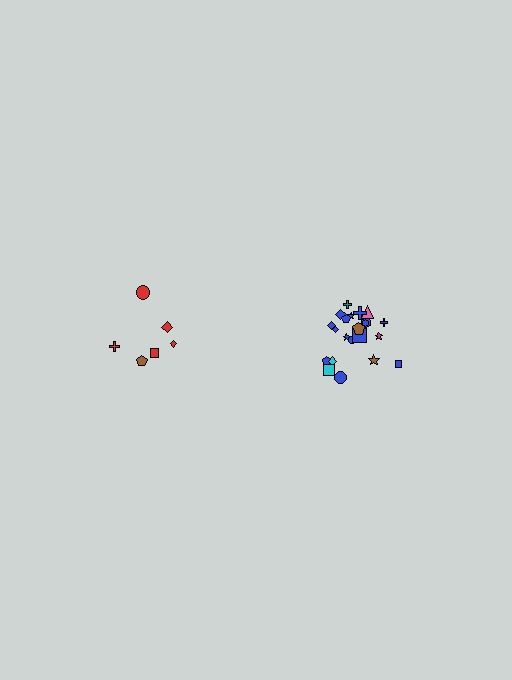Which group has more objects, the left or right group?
The right group.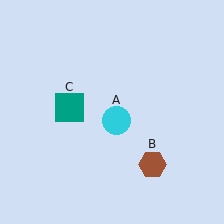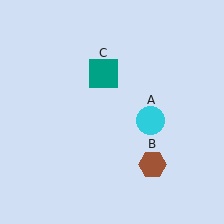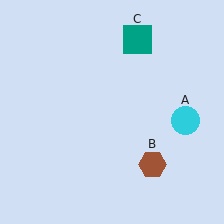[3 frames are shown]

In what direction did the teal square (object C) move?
The teal square (object C) moved up and to the right.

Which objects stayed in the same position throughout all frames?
Brown hexagon (object B) remained stationary.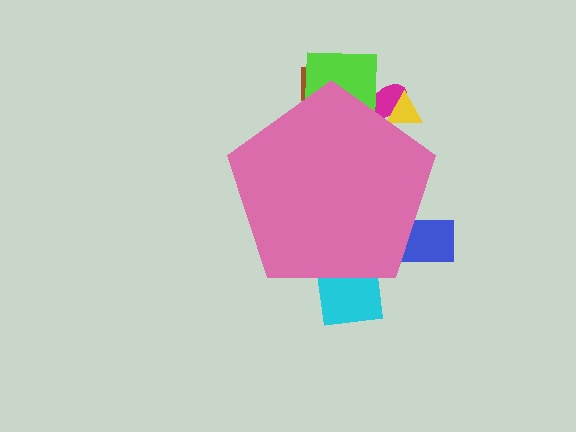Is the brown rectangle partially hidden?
Yes, the brown rectangle is partially hidden behind the pink pentagon.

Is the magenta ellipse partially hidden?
Yes, the magenta ellipse is partially hidden behind the pink pentagon.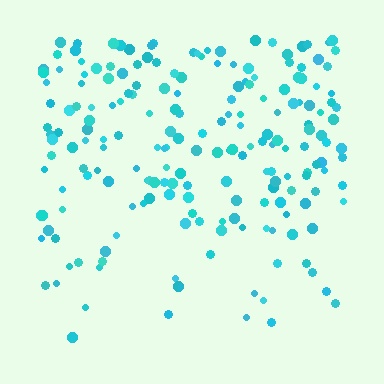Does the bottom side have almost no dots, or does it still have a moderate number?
Still a moderate number, just noticeably fewer than the top.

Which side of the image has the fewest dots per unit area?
The bottom.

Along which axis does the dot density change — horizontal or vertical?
Vertical.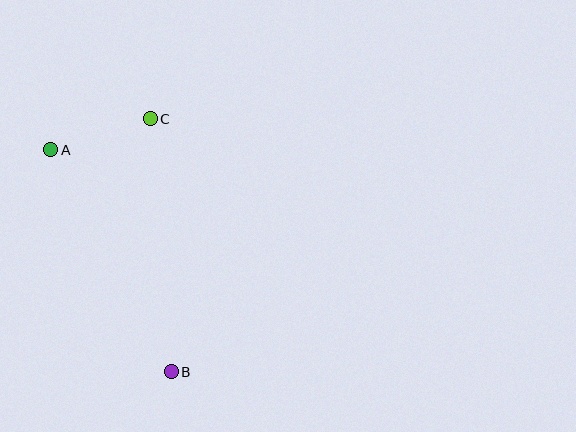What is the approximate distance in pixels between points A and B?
The distance between A and B is approximately 252 pixels.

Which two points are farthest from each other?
Points B and C are farthest from each other.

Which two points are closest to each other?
Points A and C are closest to each other.